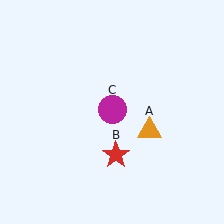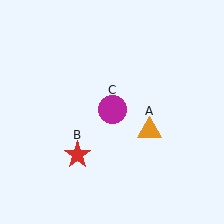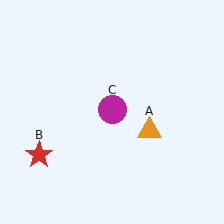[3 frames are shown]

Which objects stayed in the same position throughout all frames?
Orange triangle (object A) and magenta circle (object C) remained stationary.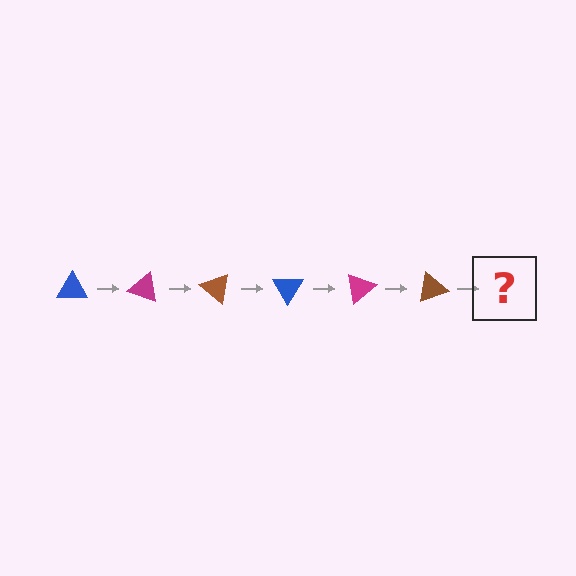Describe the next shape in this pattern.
It should be a blue triangle, rotated 120 degrees from the start.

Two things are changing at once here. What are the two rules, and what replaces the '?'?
The two rules are that it rotates 20 degrees each step and the color cycles through blue, magenta, and brown. The '?' should be a blue triangle, rotated 120 degrees from the start.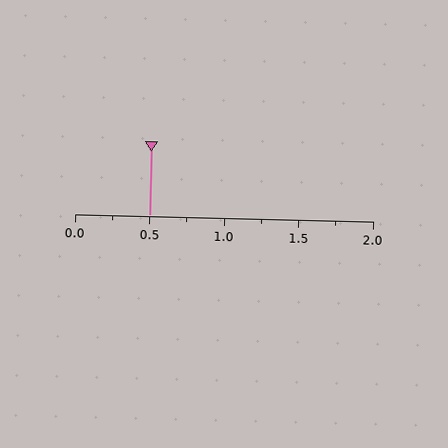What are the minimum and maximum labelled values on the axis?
The axis runs from 0.0 to 2.0.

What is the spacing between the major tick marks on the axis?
The major ticks are spaced 0.5 apart.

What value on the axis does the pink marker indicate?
The marker indicates approximately 0.5.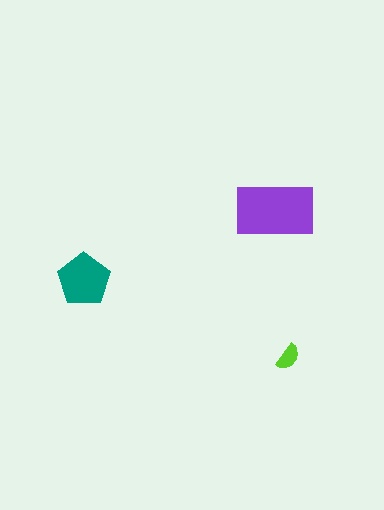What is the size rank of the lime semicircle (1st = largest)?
3rd.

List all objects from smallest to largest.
The lime semicircle, the teal pentagon, the purple rectangle.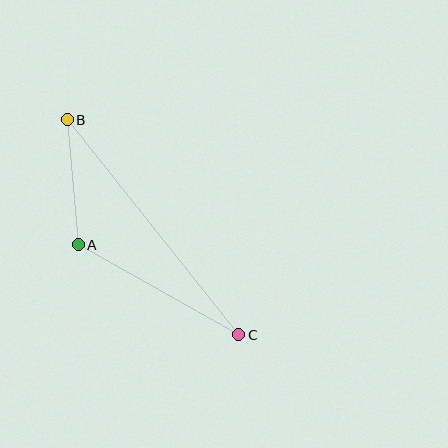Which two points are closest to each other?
Points A and B are closest to each other.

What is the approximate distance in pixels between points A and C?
The distance between A and C is approximately 184 pixels.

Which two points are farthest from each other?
Points B and C are farthest from each other.